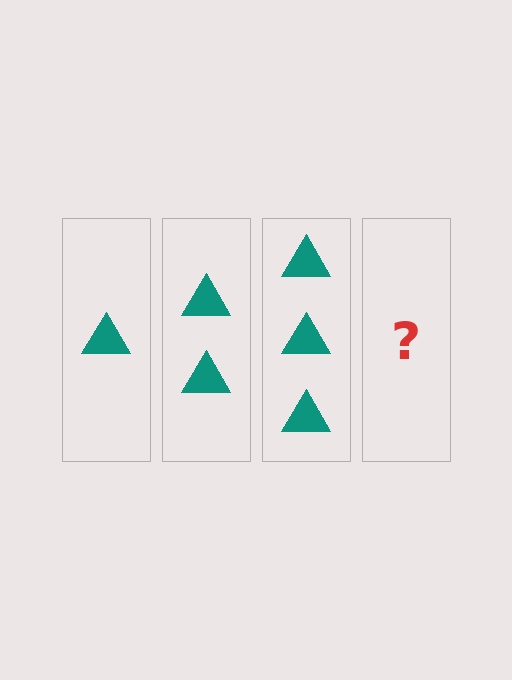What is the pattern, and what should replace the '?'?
The pattern is that each step adds one more triangle. The '?' should be 4 triangles.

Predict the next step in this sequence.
The next step is 4 triangles.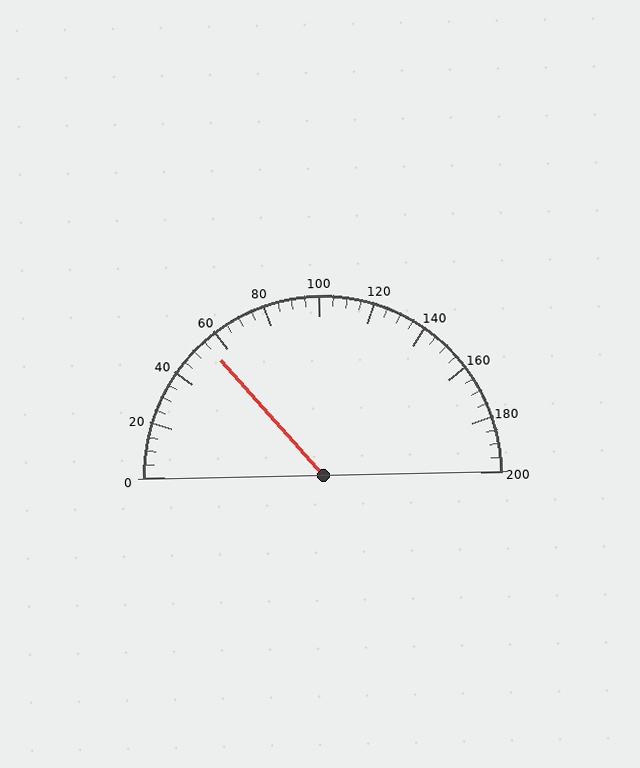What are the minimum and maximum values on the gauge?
The gauge ranges from 0 to 200.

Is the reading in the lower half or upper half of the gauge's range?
The reading is in the lower half of the range (0 to 200).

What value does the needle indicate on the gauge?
The needle indicates approximately 55.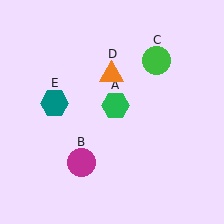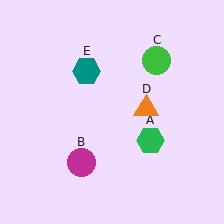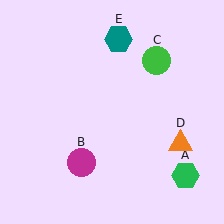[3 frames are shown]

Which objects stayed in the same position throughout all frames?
Magenta circle (object B) and green circle (object C) remained stationary.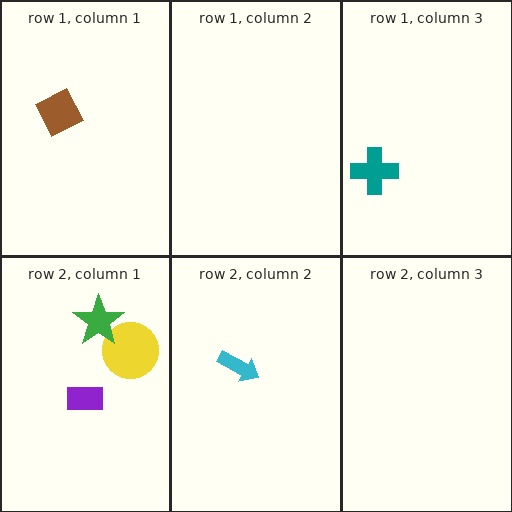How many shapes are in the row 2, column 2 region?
1.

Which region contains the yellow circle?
The row 2, column 1 region.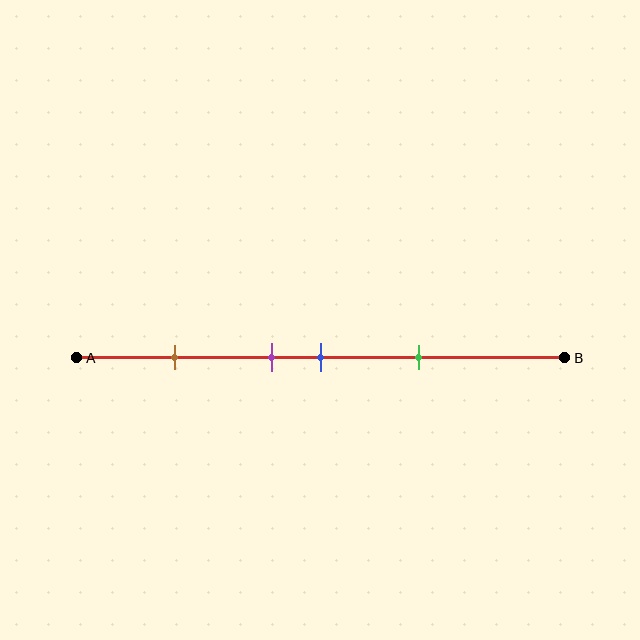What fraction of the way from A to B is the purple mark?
The purple mark is approximately 40% (0.4) of the way from A to B.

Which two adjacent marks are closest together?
The purple and blue marks are the closest adjacent pair.